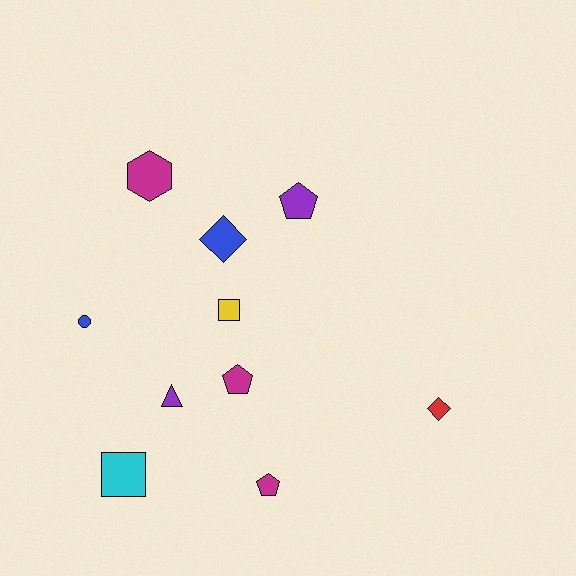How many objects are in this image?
There are 10 objects.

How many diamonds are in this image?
There are 2 diamonds.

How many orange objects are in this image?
There are no orange objects.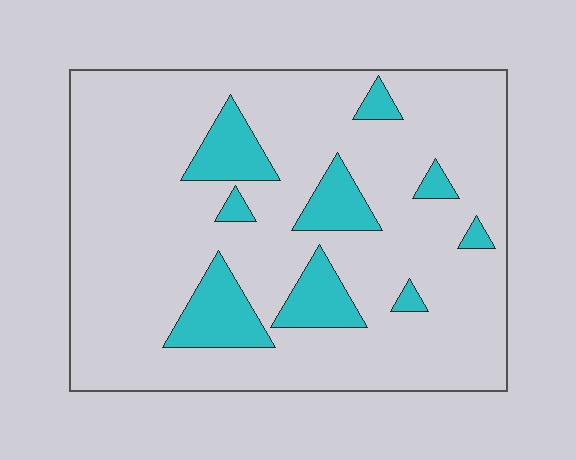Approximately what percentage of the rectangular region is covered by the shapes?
Approximately 15%.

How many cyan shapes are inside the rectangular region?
9.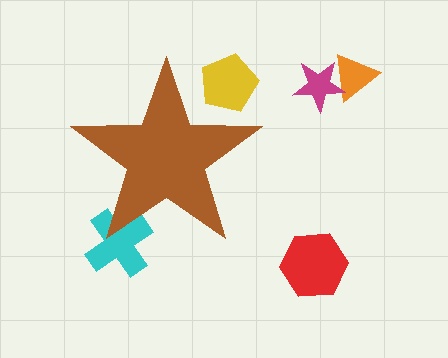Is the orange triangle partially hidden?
No, the orange triangle is fully visible.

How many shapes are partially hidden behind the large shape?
2 shapes are partially hidden.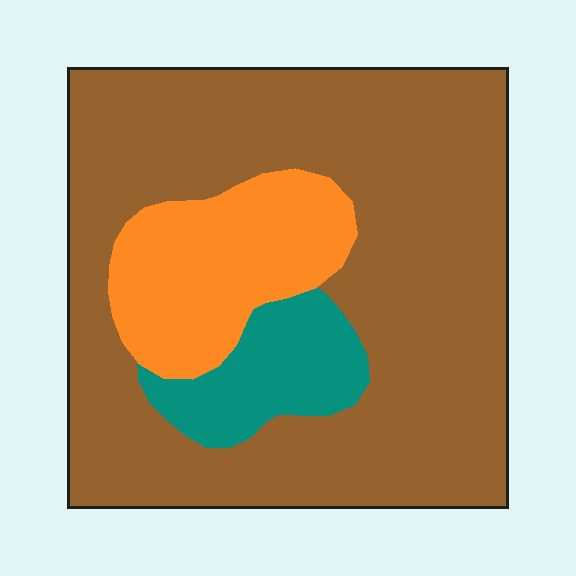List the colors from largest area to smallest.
From largest to smallest: brown, orange, teal.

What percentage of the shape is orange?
Orange takes up less than a quarter of the shape.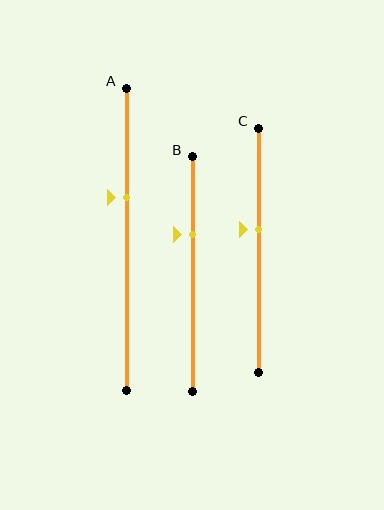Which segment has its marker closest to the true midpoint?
Segment C has its marker closest to the true midpoint.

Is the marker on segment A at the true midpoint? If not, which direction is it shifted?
No, the marker on segment A is shifted upward by about 14% of the segment length.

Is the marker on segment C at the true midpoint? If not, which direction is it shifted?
No, the marker on segment C is shifted upward by about 8% of the segment length.